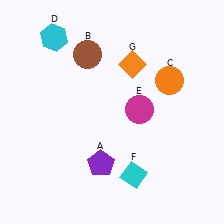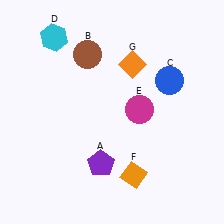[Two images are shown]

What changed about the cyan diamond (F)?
In Image 1, F is cyan. In Image 2, it changed to orange.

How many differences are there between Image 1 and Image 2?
There are 2 differences between the two images.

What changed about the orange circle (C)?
In Image 1, C is orange. In Image 2, it changed to blue.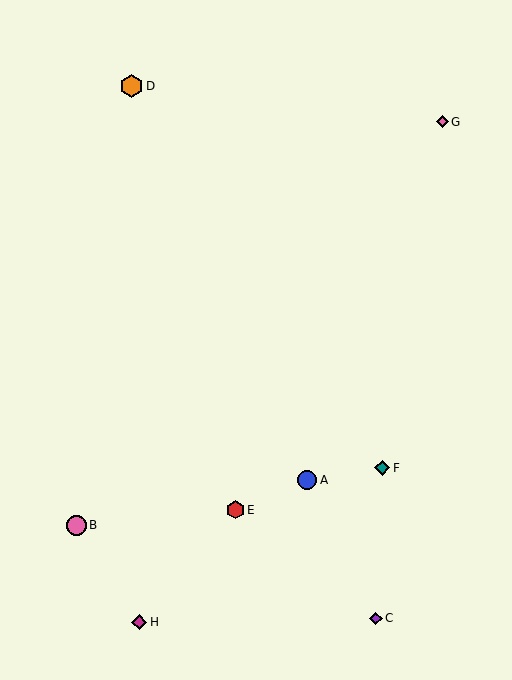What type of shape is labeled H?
Shape H is a magenta diamond.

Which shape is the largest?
The orange hexagon (labeled D) is the largest.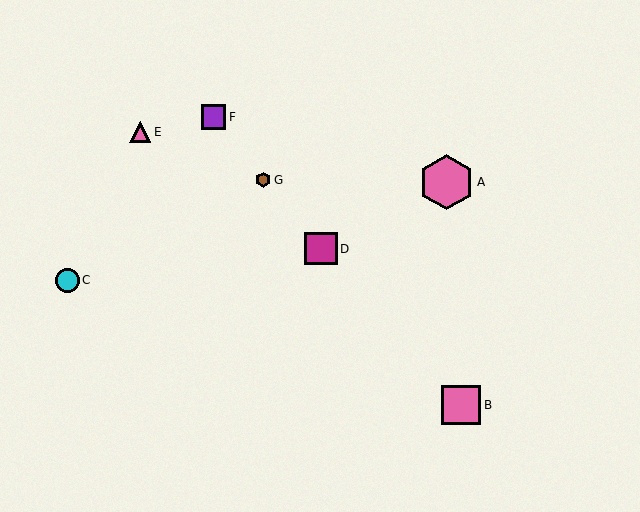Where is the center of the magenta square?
The center of the magenta square is at (321, 249).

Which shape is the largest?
The pink hexagon (labeled A) is the largest.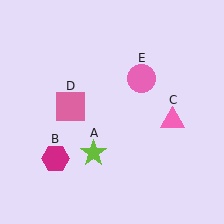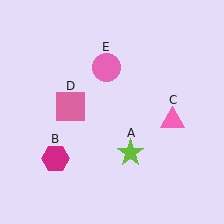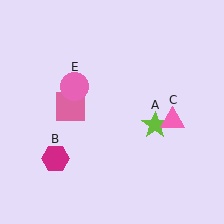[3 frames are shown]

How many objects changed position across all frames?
2 objects changed position: lime star (object A), pink circle (object E).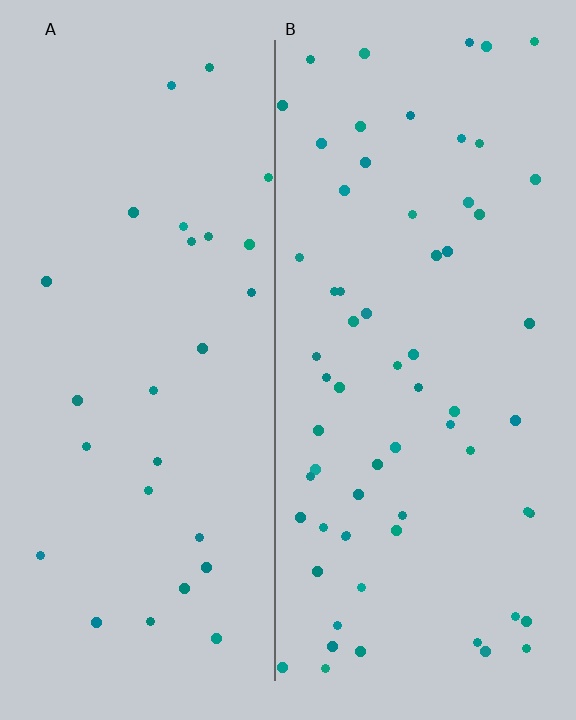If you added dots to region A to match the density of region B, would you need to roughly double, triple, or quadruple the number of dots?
Approximately double.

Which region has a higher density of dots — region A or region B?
B (the right).